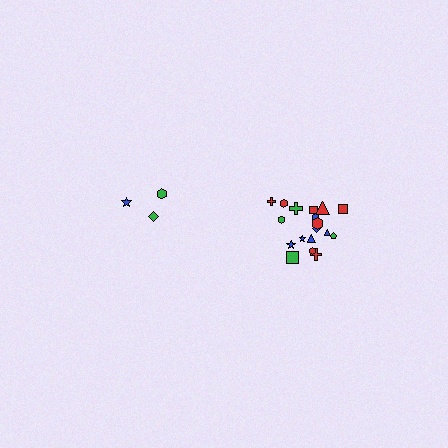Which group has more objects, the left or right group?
The right group.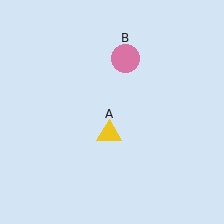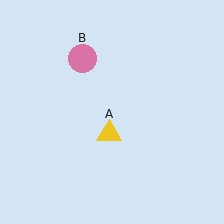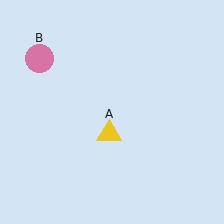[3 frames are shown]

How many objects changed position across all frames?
1 object changed position: pink circle (object B).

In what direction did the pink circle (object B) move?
The pink circle (object B) moved left.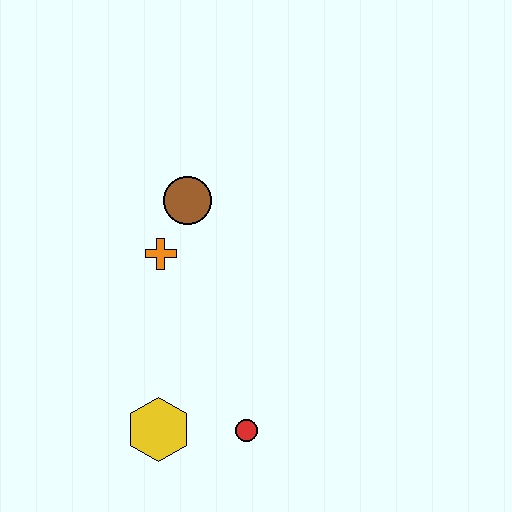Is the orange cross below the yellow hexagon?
No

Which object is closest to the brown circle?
The orange cross is closest to the brown circle.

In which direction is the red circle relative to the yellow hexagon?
The red circle is to the right of the yellow hexagon.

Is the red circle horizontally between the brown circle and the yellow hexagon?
No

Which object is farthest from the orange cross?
The red circle is farthest from the orange cross.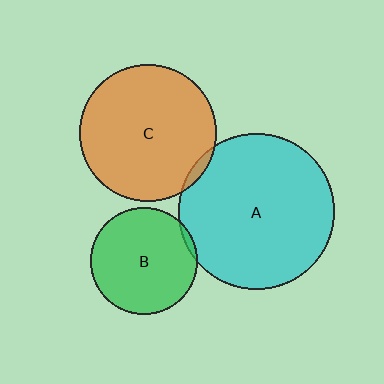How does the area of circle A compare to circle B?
Approximately 2.1 times.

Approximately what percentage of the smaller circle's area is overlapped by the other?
Approximately 5%.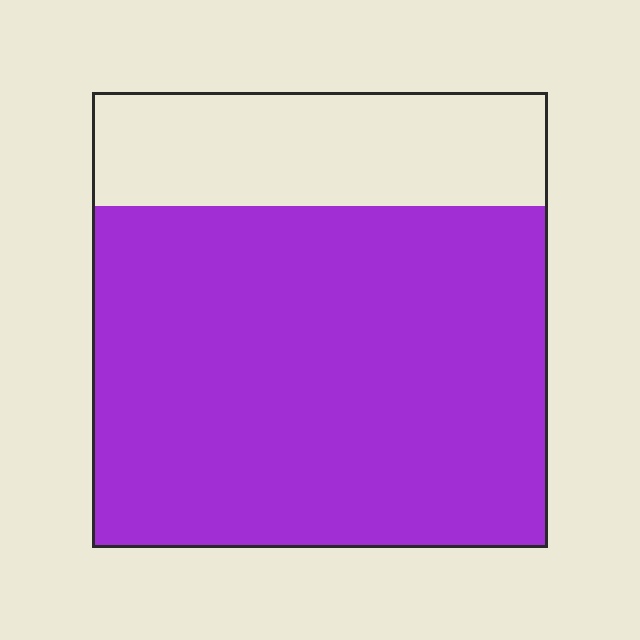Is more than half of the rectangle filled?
Yes.